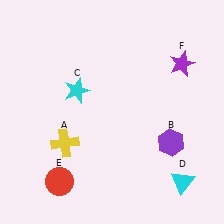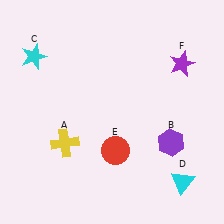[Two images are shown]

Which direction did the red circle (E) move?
The red circle (E) moved right.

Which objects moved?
The objects that moved are: the cyan star (C), the red circle (E).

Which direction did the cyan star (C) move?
The cyan star (C) moved left.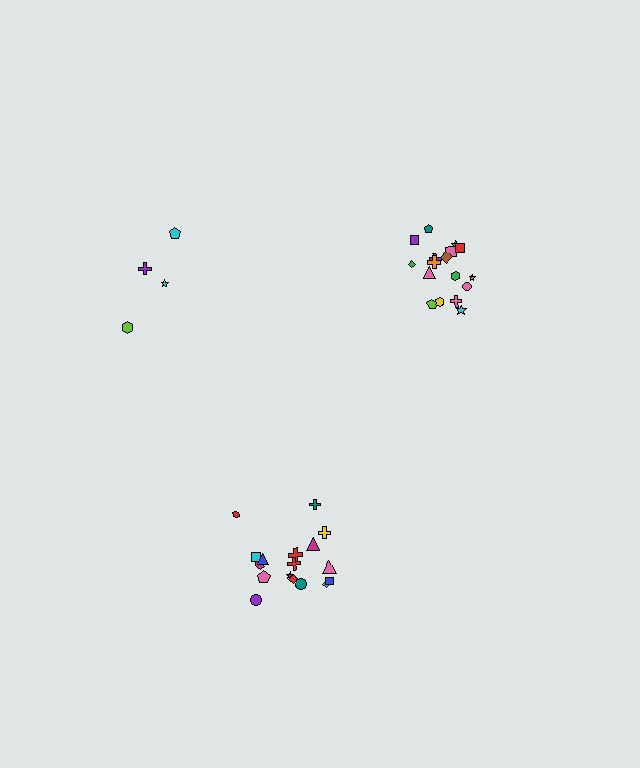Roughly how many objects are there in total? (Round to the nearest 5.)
Roughly 40 objects in total.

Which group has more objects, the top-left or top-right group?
The top-right group.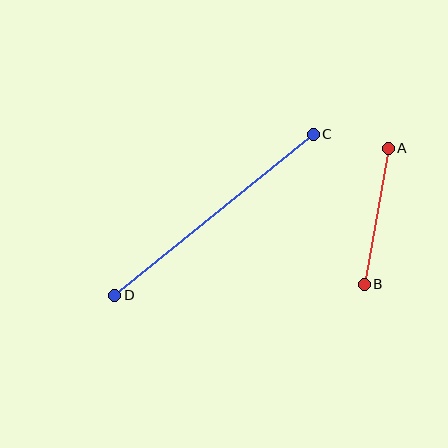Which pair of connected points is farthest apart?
Points C and D are farthest apart.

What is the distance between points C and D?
The distance is approximately 256 pixels.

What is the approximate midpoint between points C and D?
The midpoint is at approximately (214, 215) pixels.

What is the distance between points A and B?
The distance is approximately 138 pixels.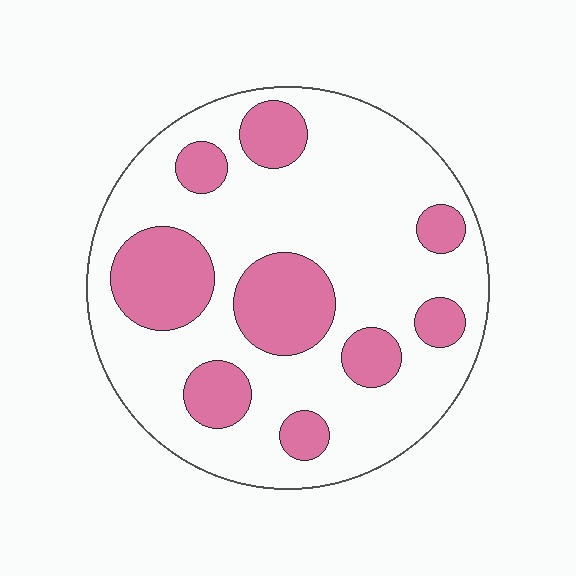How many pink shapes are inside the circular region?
9.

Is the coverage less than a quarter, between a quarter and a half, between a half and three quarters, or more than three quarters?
Between a quarter and a half.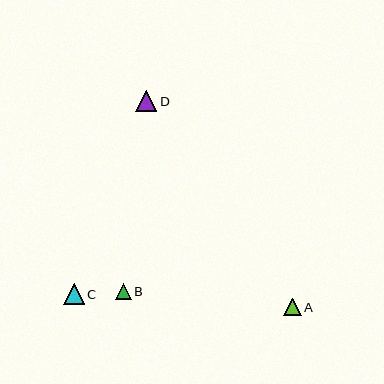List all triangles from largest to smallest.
From largest to smallest: D, C, A, B.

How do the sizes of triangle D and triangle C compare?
Triangle D and triangle C are approximately the same size.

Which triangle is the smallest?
Triangle B is the smallest with a size of approximately 16 pixels.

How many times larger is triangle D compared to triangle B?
Triangle D is approximately 1.3 times the size of triangle B.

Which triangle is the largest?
Triangle D is the largest with a size of approximately 21 pixels.